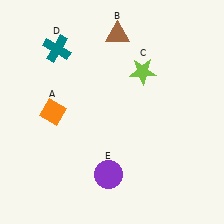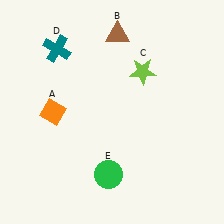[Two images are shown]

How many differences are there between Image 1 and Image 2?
There is 1 difference between the two images.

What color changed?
The circle (E) changed from purple in Image 1 to green in Image 2.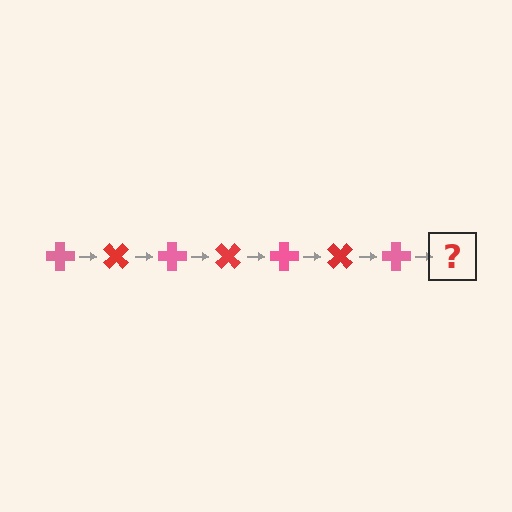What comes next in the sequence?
The next element should be a red cross, rotated 315 degrees from the start.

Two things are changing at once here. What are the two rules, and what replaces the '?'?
The two rules are that it rotates 45 degrees each step and the color cycles through pink and red. The '?' should be a red cross, rotated 315 degrees from the start.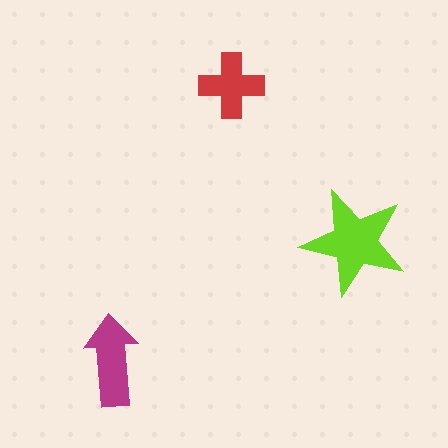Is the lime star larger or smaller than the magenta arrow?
Larger.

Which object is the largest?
The lime star.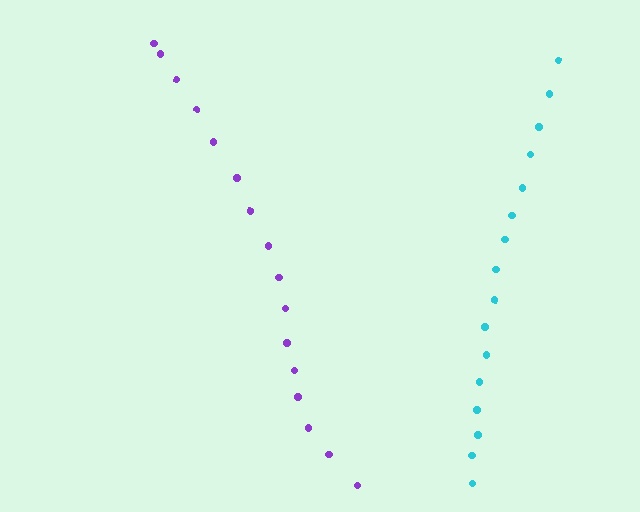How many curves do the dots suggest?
There are 2 distinct paths.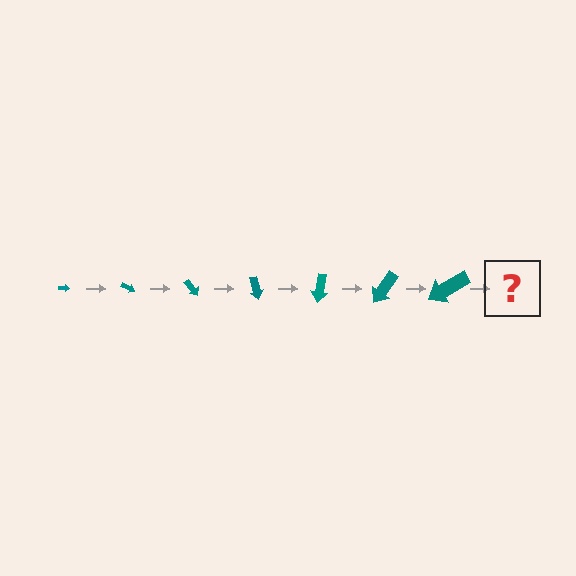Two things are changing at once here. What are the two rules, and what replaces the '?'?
The two rules are that the arrow grows larger each step and it rotates 25 degrees each step. The '?' should be an arrow, larger than the previous one and rotated 175 degrees from the start.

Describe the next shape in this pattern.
It should be an arrow, larger than the previous one and rotated 175 degrees from the start.